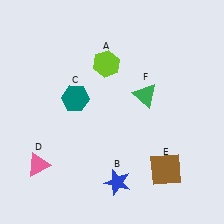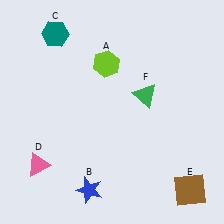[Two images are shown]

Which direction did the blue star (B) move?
The blue star (B) moved left.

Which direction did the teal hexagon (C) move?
The teal hexagon (C) moved up.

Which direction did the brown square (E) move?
The brown square (E) moved right.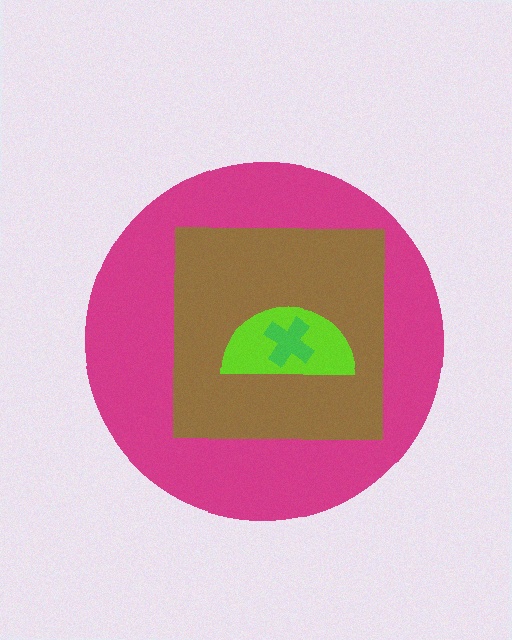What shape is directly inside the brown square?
The lime semicircle.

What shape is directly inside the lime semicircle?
The green cross.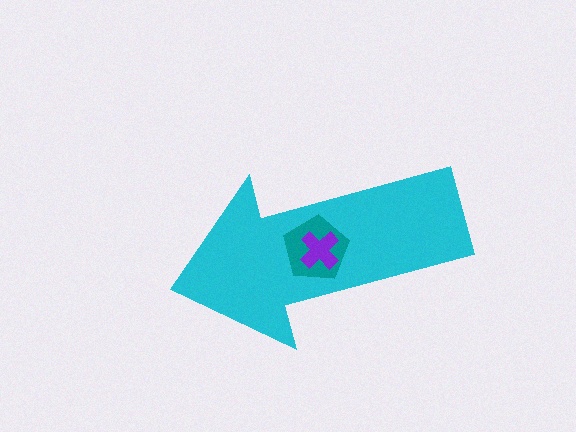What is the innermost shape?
The purple cross.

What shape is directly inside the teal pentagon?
The purple cross.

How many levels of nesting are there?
3.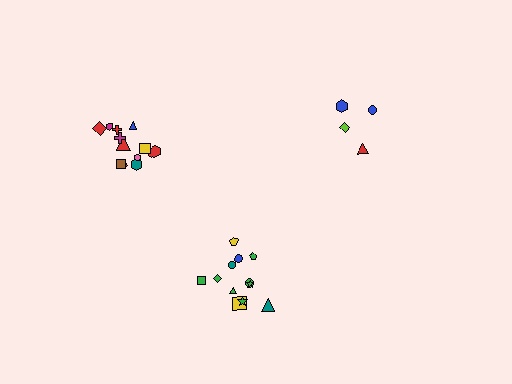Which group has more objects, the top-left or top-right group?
The top-left group.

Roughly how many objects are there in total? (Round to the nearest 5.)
Roughly 30 objects in total.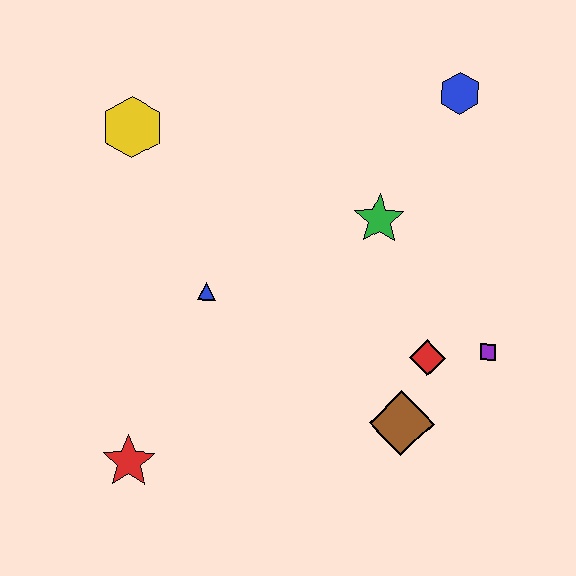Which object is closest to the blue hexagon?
The green star is closest to the blue hexagon.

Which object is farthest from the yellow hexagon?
The purple square is farthest from the yellow hexagon.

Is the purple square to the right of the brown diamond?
Yes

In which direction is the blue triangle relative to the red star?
The blue triangle is above the red star.